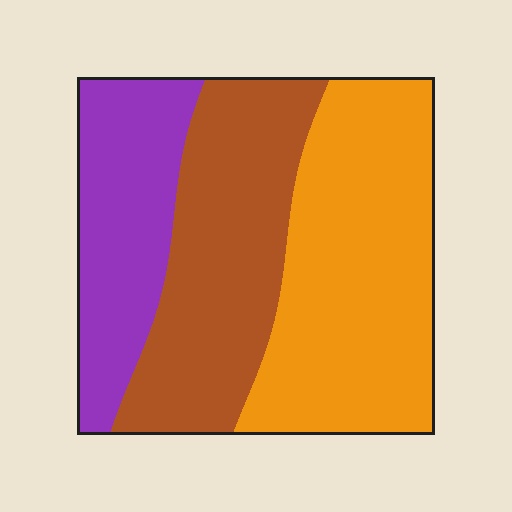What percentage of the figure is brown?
Brown takes up between a quarter and a half of the figure.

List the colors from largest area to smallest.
From largest to smallest: orange, brown, purple.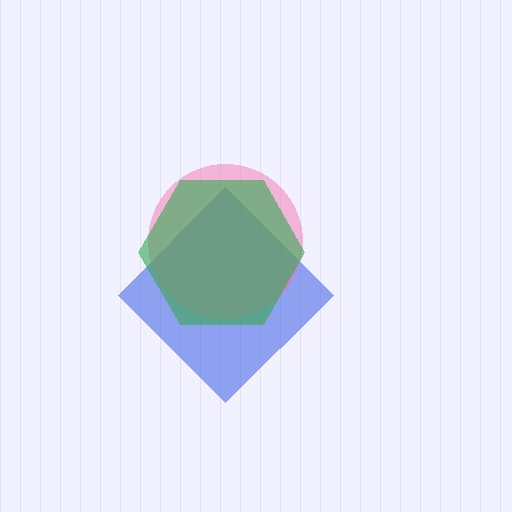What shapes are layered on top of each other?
The layered shapes are: a blue diamond, a pink circle, a green hexagon.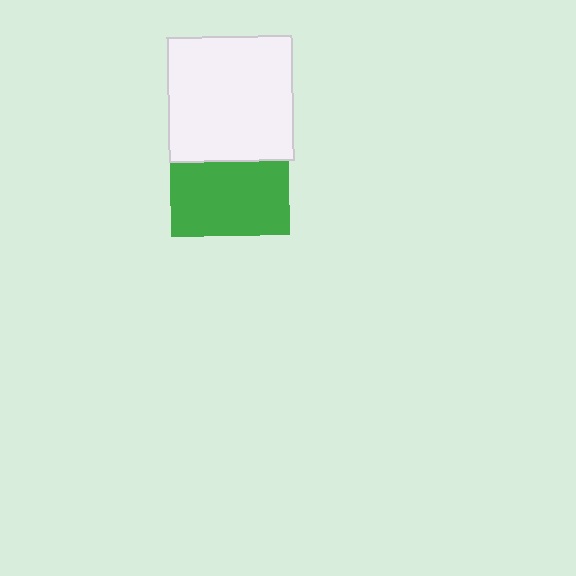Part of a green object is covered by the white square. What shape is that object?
It is a square.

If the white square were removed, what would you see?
You would see the complete green square.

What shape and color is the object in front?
The object in front is a white square.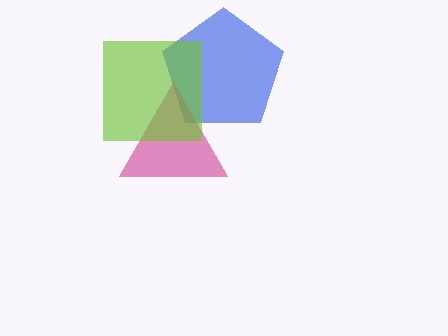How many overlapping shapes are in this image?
There are 3 overlapping shapes in the image.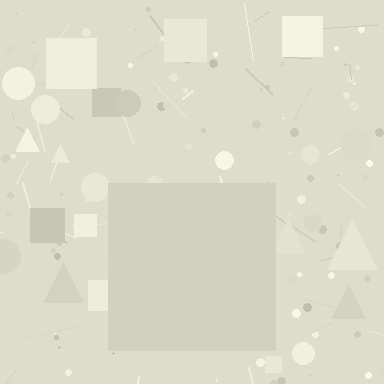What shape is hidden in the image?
A square is hidden in the image.